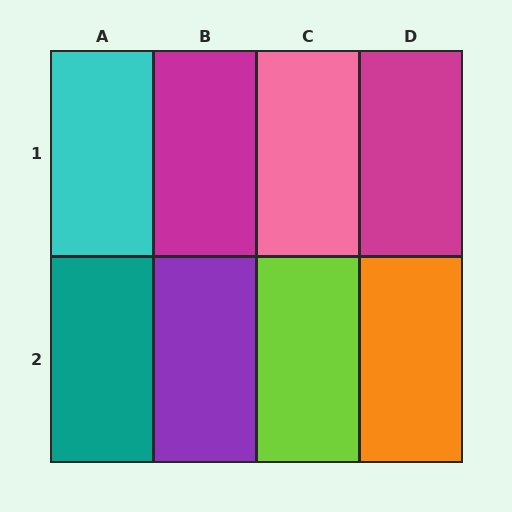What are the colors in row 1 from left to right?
Cyan, magenta, pink, magenta.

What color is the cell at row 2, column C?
Lime.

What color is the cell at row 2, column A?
Teal.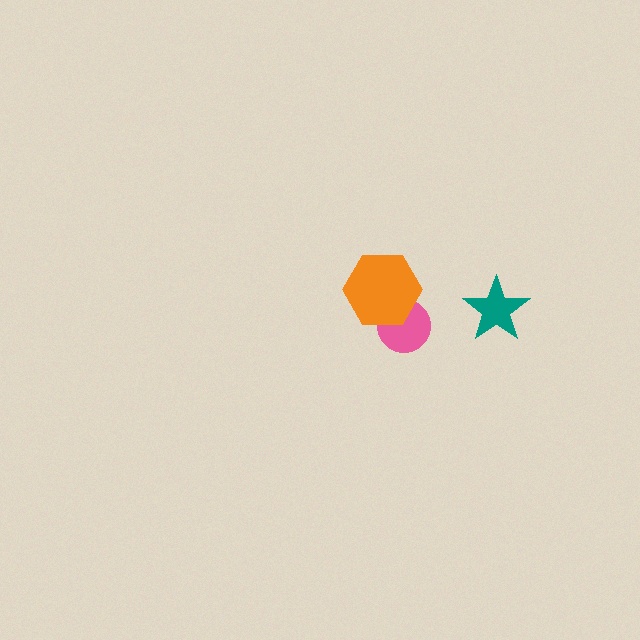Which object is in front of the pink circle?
The orange hexagon is in front of the pink circle.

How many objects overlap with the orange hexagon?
1 object overlaps with the orange hexagon.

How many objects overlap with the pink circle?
1 object overlaps with the pink circle.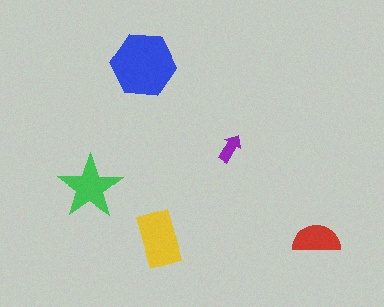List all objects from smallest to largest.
The purple arrow, the red semicircle, the green star, the yellow rectangle, the blue hexagon.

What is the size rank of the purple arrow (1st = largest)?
5th.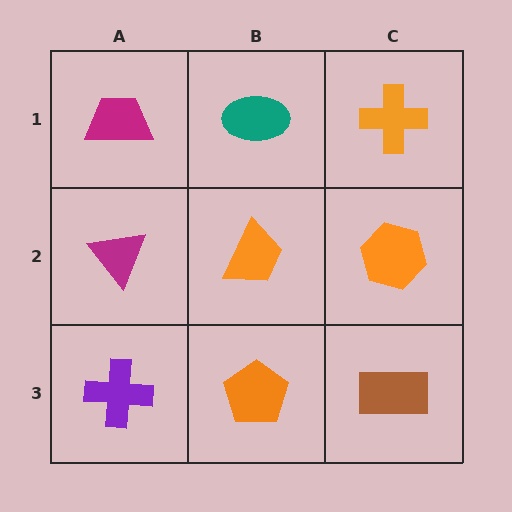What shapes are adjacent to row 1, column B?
An orange trapezoid (row 2, column B), a magenta trapezoid (row 1, column A), an orange cross (row 1, column C).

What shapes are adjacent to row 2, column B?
A teal ellipse (row 1, column B), an orange pentagon (row 3, column B), a magenta triangle (row 2, column A), an orange hexagon (row 2, column C).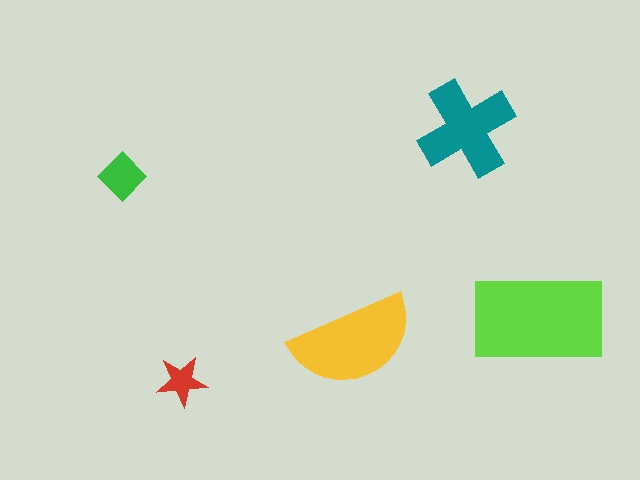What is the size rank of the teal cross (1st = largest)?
3rd.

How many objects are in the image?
There are 5 objects in the image.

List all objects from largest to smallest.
The lime rectangle, the yellow semicircle, the teal cross, the green diamond, the red star.